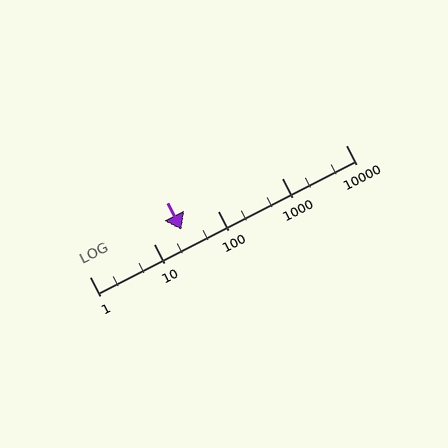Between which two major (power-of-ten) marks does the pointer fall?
The pointer is between 10 and 100.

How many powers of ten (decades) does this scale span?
The scale spans 4 decades, from 1 to 10000.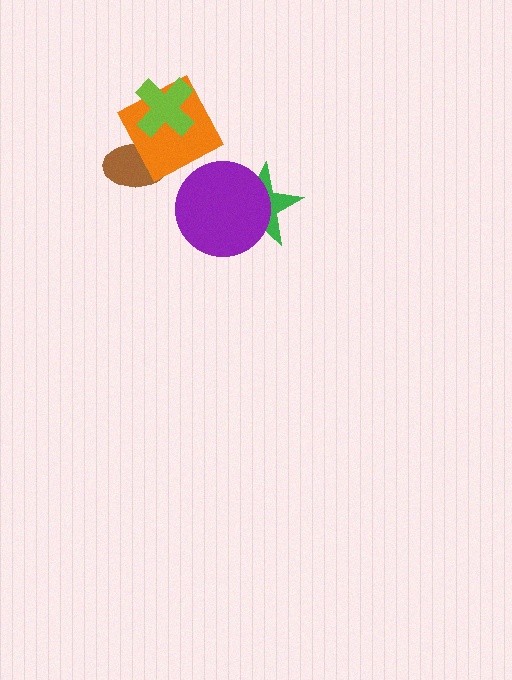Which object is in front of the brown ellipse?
The orange square is in front of the brown ellipse.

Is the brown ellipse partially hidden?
Yes, it is partially covered by another shape.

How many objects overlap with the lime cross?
1 object overlaps with the lime cross.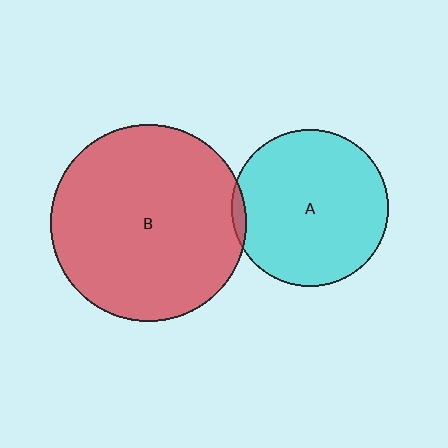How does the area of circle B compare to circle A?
Approximately 1.6 times.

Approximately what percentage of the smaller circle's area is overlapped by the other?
Approximately 5%.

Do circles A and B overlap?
Yes.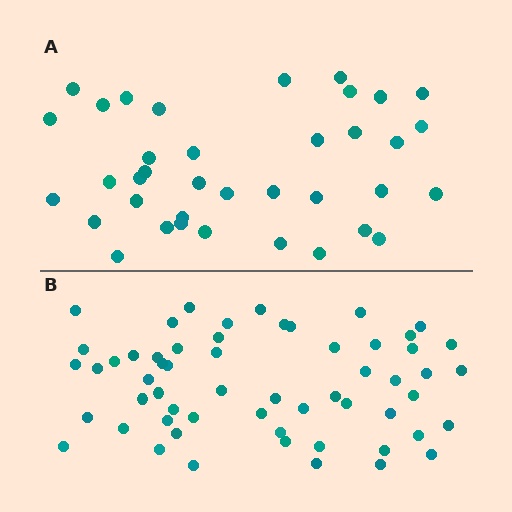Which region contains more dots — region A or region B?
Region B (the bottom region) has more dots.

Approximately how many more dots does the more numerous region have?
Region B has approximately 20 more dots than region A.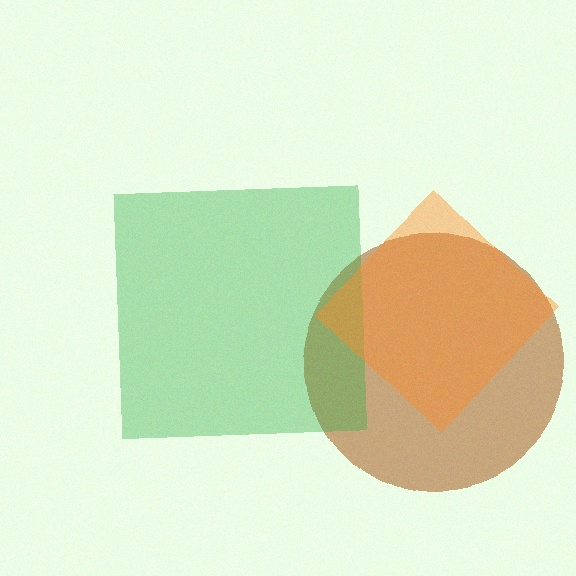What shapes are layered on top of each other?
The layered shapes are: a brown circle, a green square, an orange diamond.